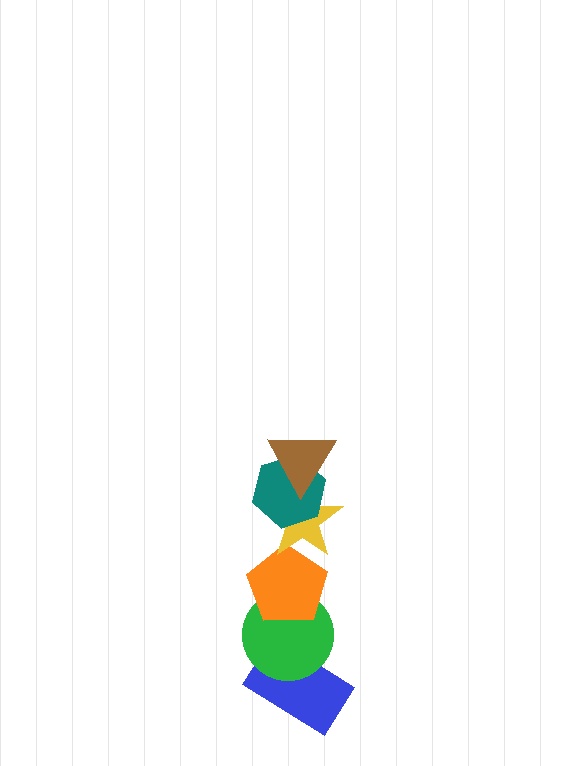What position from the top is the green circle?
The green circle is 5th from the top.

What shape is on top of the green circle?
The orange pentagon is on top of the green circle.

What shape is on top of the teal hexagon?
The brown triangle is on top of the teal hexagon.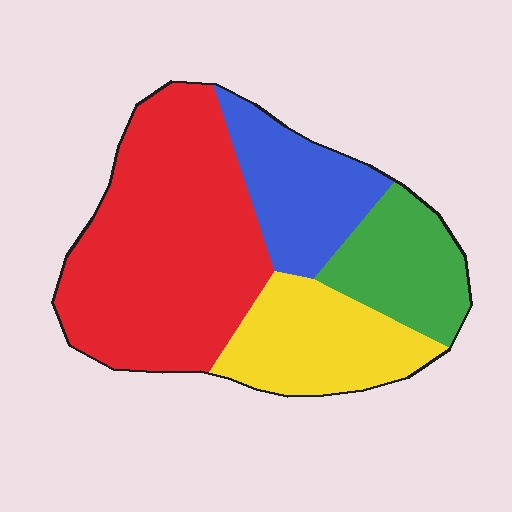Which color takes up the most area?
Red, at roughly 45%.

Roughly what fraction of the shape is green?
Green covers about 15% of the shape.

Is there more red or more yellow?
Red.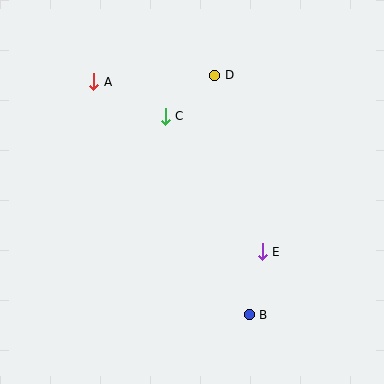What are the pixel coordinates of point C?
Point C is at (165, 116).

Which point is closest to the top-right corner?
Point D is closest to the top-right corner.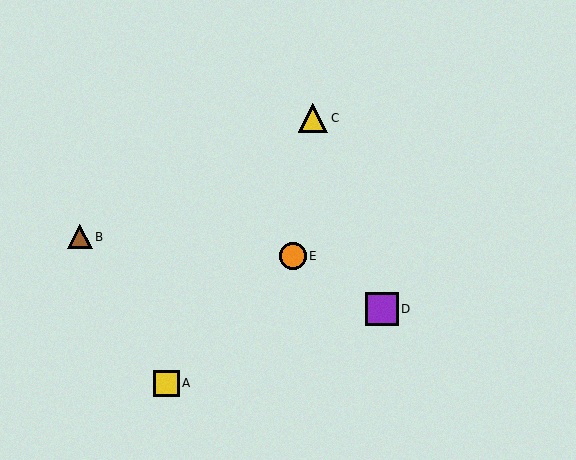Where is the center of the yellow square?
The center of the yellow square is at (166, 383).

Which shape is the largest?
The purple square (labeled D) is the largest.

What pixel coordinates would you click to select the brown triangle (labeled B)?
Click at (80, 237) to select the brown triangle B.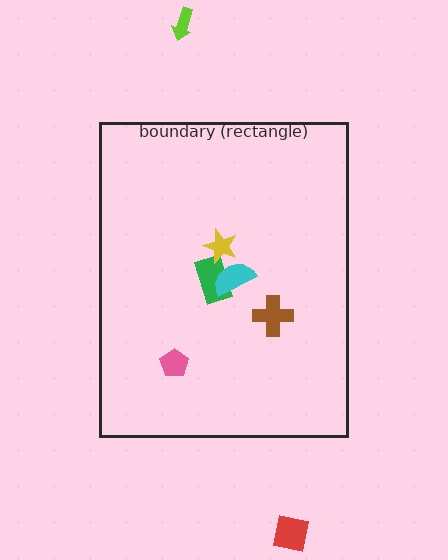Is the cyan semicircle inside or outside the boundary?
Inside.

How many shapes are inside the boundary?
5 inside, 2 outside.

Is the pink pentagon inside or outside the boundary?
Inside.